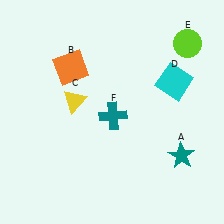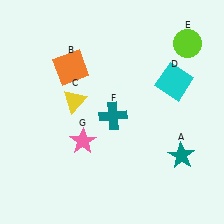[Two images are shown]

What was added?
A pink star (G) was added in Image 2.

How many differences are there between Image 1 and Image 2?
There is 1 difference between the two images.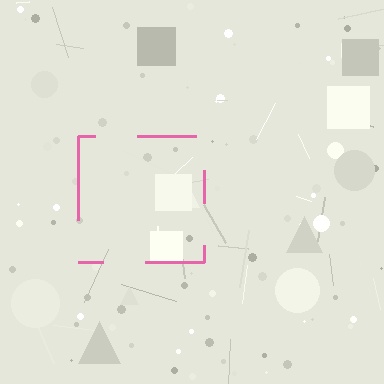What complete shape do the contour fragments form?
The contour fragments form a square.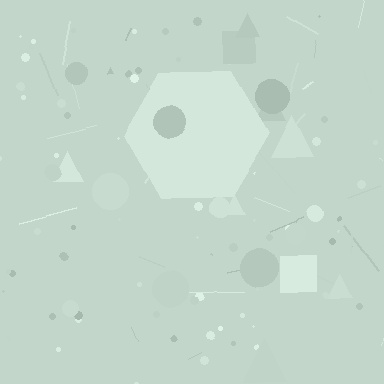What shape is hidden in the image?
A hexagon is hidden in the image.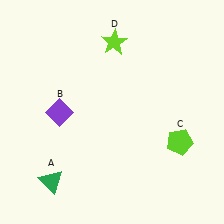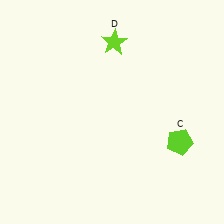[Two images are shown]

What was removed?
The green triangle (A), the purple diamond (B) were removed in Image 2.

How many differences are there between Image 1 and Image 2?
There are 2 differences between the two images.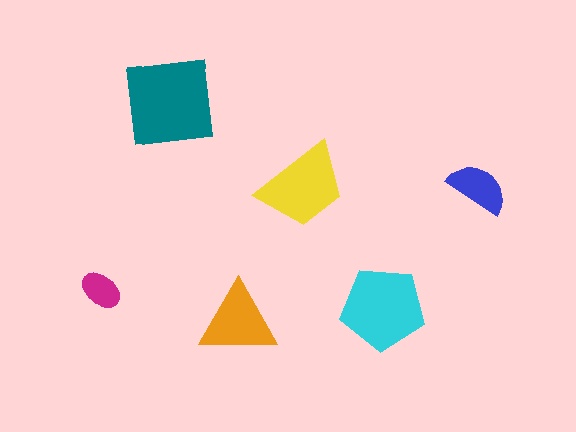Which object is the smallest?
The magenta ellipse.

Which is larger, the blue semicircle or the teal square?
The teal square.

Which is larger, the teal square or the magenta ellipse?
The teal square.